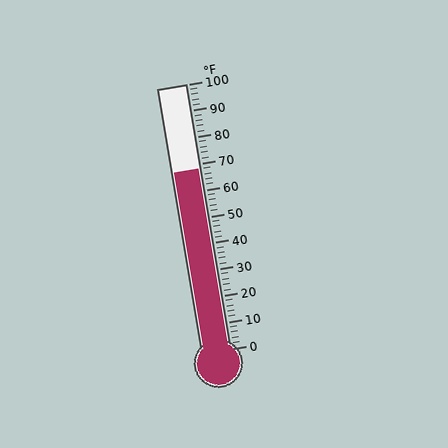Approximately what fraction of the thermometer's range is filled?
The thermometer is filled to approximately 70% of its range.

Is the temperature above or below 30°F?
The temperature is above 30°F.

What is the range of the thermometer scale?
The thermometer scale ranges from 0°F to 100°F.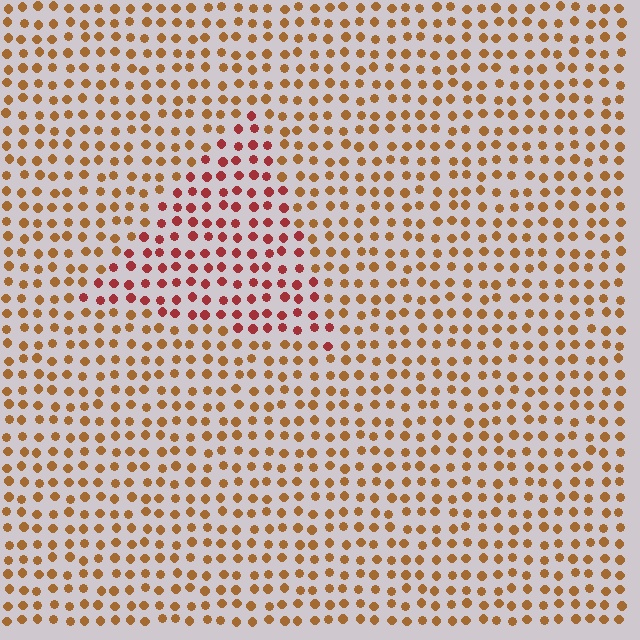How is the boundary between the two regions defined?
The boundary is defined purely by a slight shift in hue (about 35 degrees). Spacing, size, and orientation are identical on both sides.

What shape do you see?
I see a triangle.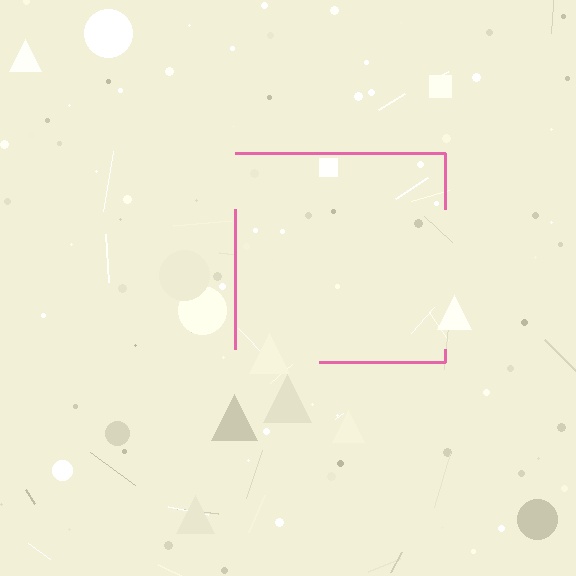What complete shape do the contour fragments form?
The contour fragments form a square.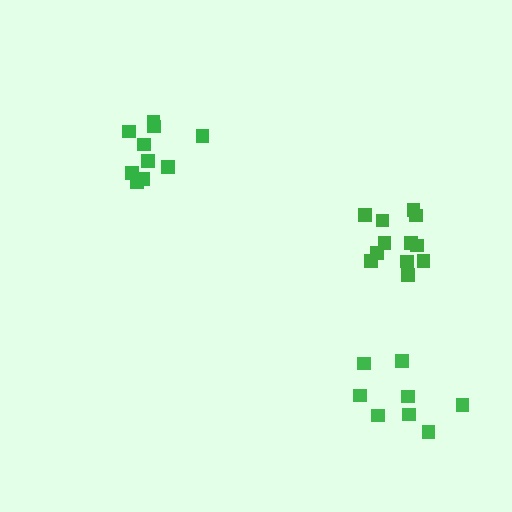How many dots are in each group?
Group 1: 8 dots, Group 2: 12 dots, Group 3: 10 dots (30 total).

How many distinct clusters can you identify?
There are 3 distinct clusters.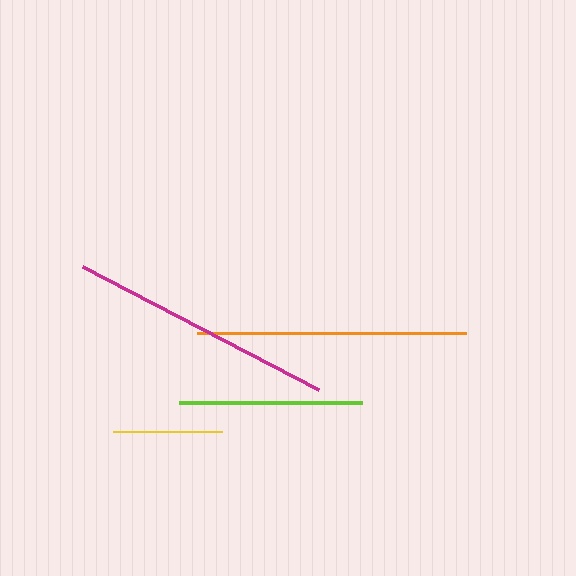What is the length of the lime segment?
The lime segment is approximately 183 pixels long.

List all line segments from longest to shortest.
From longest to shortest: orange, magenta, lime, yellow.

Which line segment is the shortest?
The yellow line is the shortest at approximately 109 pixels.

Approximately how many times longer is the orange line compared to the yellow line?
The orange line is approximately 2.5 times the length of the yellow line.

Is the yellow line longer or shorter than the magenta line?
The magenta line is longer than the yellow line.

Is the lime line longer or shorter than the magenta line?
The magenta line is longer than the lime line.